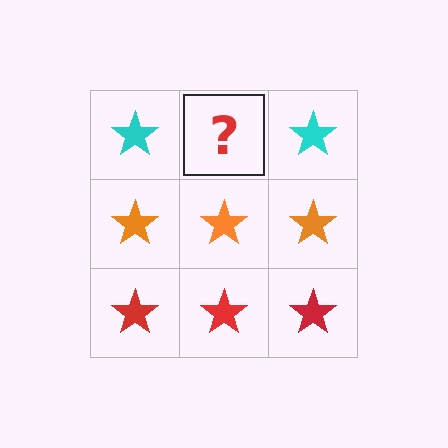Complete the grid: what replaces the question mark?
The question mark should be replaced with a cyan star.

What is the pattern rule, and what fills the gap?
The rule is that each row has a consistent color. The gap should be filled with a cyan star.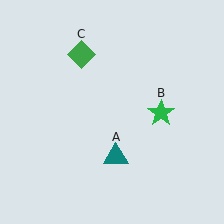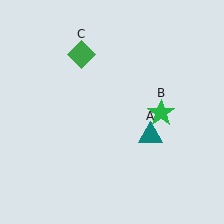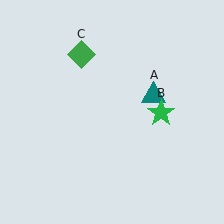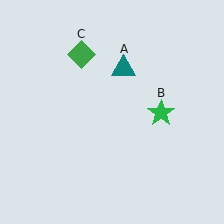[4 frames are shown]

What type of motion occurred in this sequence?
The teal triangle (object A) rotated counterclockwise around the center of the scene.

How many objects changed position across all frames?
1 object changed position: teal triangle (object A).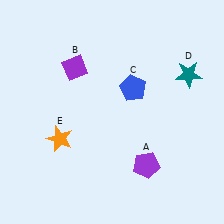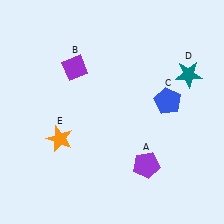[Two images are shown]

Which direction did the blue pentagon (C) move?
The blue pentagon (C) moved right.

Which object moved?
The blue pentagon (C) moved right.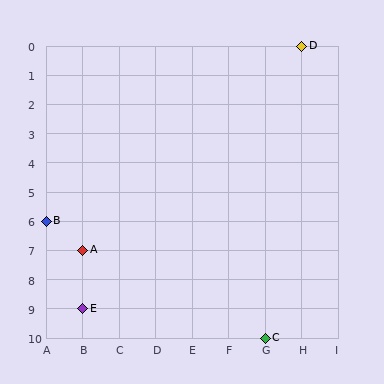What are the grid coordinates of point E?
Point E is at grid coordinates (B, 9).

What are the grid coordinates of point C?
Point C is at grid coordinates (G, 10).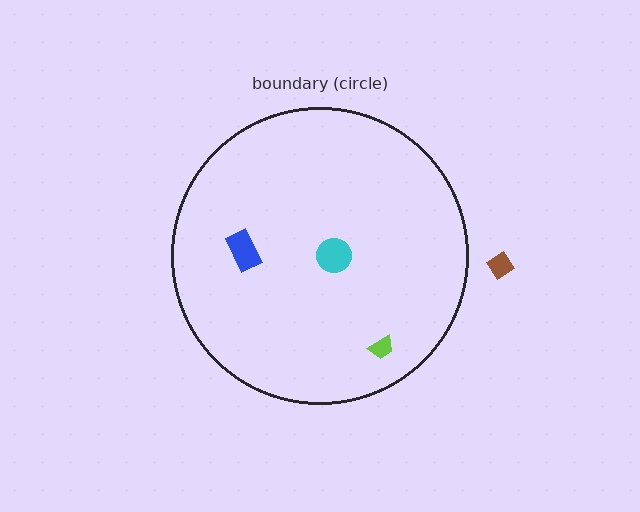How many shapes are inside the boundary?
3 inside, 1 outside.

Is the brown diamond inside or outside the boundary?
Outside.